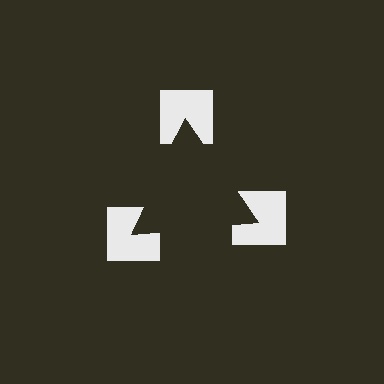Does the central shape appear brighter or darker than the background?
It typically appears slightly darker than the background, even though no actual brightness change is drawn.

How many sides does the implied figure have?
3 sides.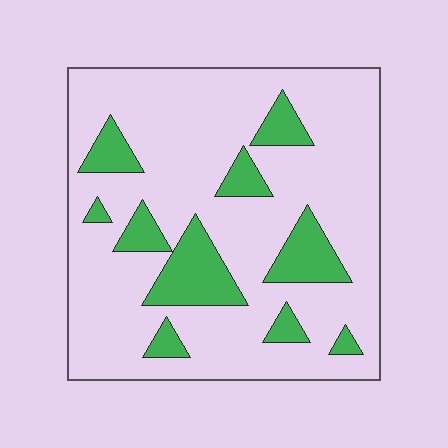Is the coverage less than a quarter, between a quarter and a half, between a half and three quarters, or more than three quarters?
Less than a quarter.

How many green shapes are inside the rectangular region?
10.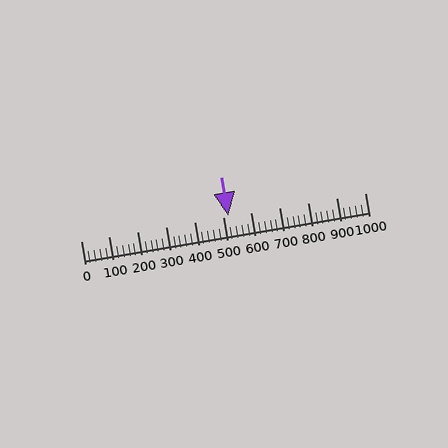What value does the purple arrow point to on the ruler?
The purple arrow points to approximately 520.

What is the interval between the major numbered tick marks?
The major tick marks are spaced 100 units apart.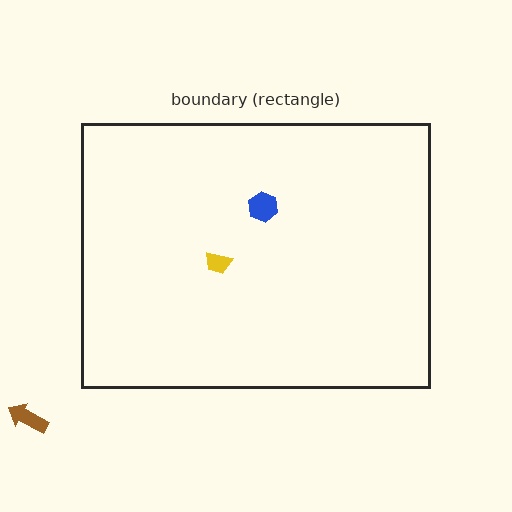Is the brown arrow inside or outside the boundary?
Outside.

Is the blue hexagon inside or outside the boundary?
Inside.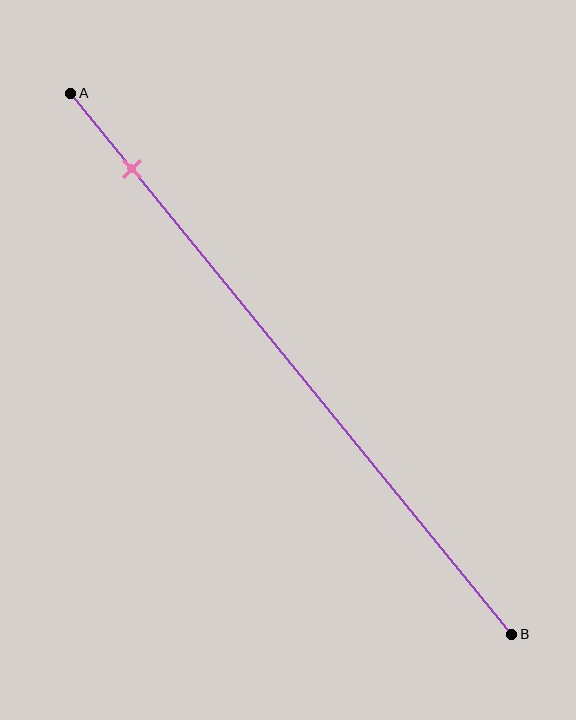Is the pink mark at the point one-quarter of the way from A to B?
No, the mark is at about 15% from A, not at the 25% one-quarter point.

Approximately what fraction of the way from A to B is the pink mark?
The pink mark is approximately 15% of the way from A to B.